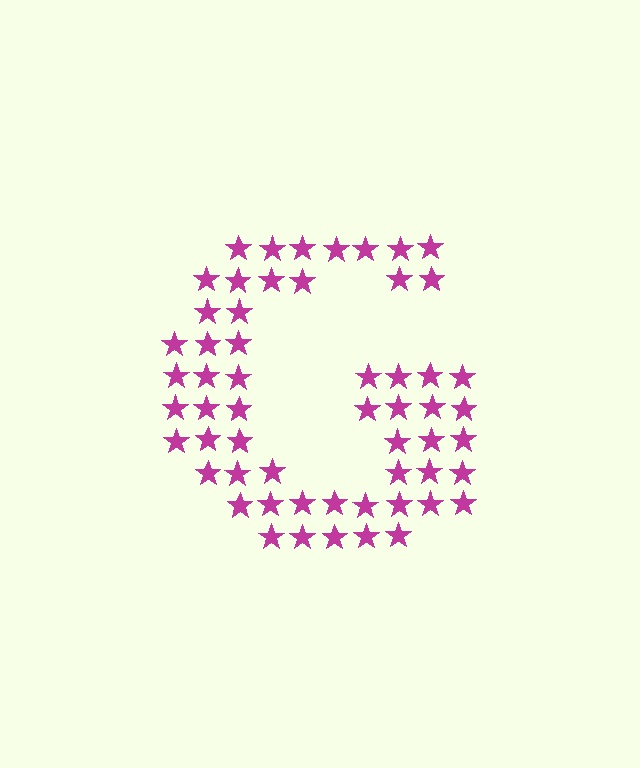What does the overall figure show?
The overall figure shows the letter G.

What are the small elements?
The small elements are stars.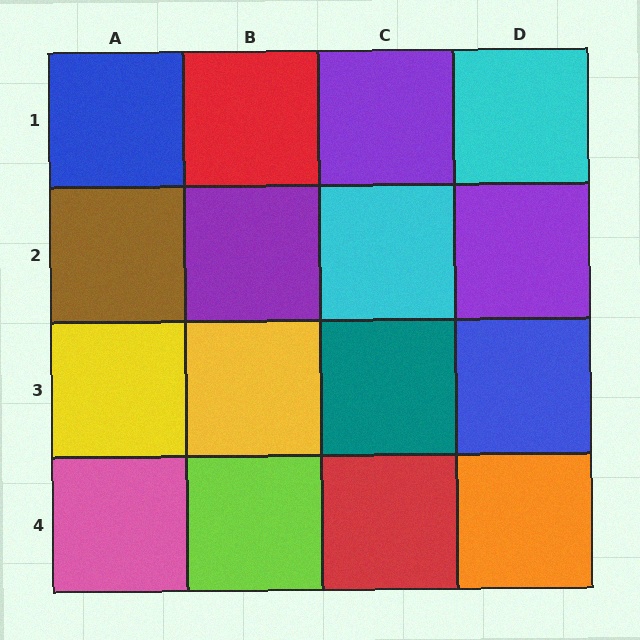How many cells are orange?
1 cell is orange.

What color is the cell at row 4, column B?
Lime.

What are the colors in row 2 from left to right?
Brown, purple, cyan, purple.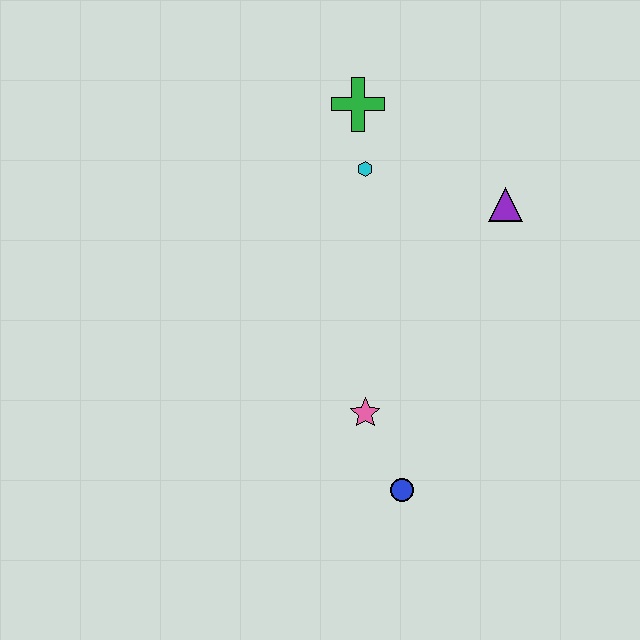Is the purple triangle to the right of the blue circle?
Yes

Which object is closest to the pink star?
The blue circle is closest to the pink star.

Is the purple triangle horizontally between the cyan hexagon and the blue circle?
No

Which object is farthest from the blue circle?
The green cross is farthest from the blue circle.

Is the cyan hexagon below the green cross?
Yes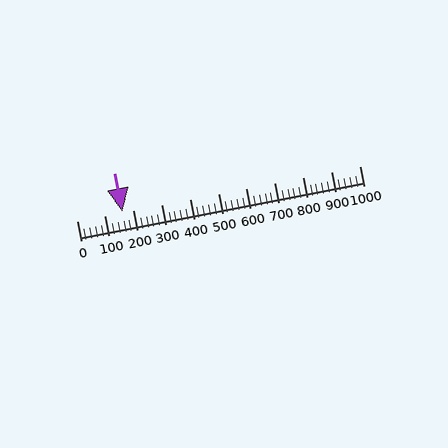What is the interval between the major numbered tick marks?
The major tick marks are spaced 100 units apart.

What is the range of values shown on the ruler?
The ruler shows values from 0 to 1000.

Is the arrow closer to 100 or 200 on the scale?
The arrow is closer to 200.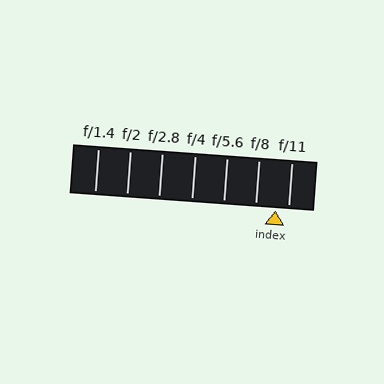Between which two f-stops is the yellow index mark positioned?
The index mark is between f/8 and f/11.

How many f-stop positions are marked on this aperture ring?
There are 7 f-stop positions marked.